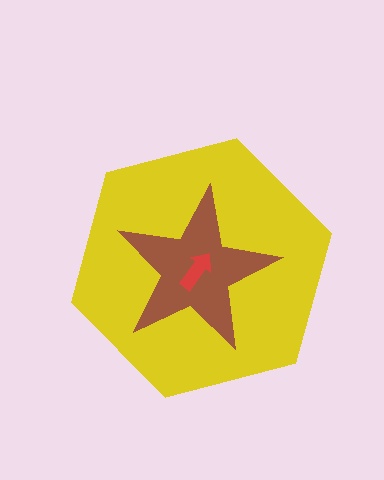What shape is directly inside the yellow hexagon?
The brown star.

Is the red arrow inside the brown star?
Yes.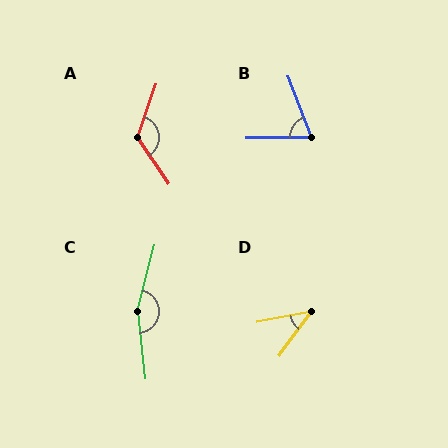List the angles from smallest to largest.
D (43°), B (70°), A (127°), C (159°).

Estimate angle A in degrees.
Approximately 127 degrees.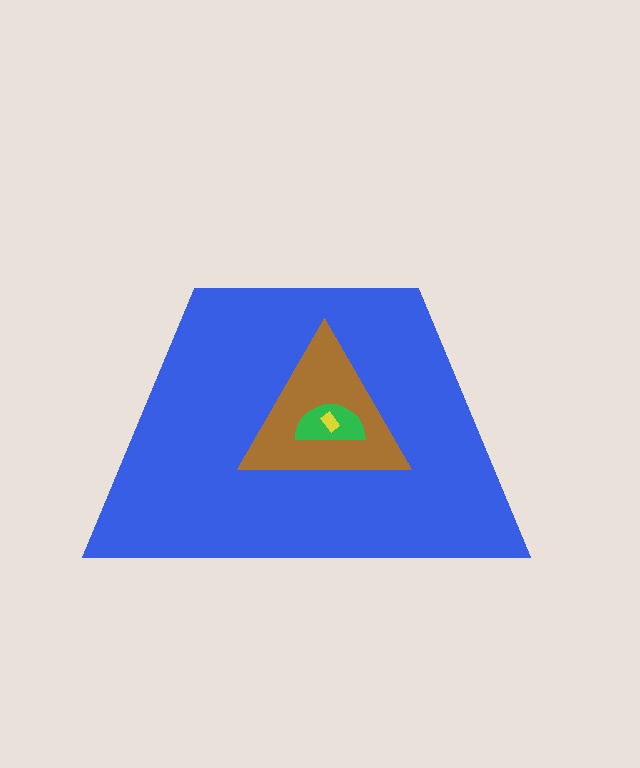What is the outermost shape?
The blue trapezoid.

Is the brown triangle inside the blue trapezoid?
Yes.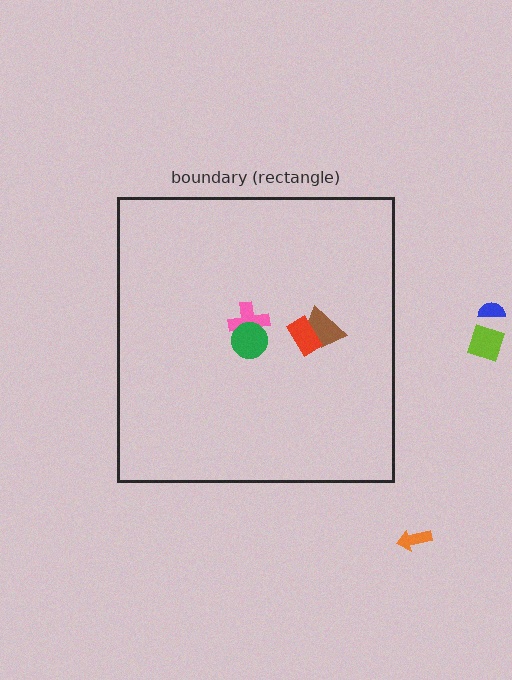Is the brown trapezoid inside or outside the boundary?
Inside.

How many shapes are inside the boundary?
4 inside, 3 outside.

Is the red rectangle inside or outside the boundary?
Inside.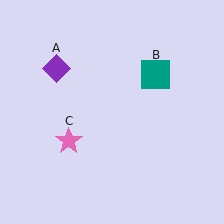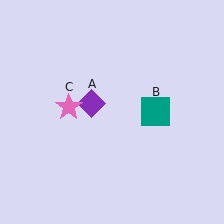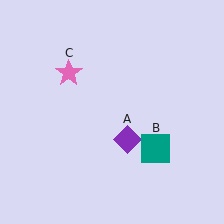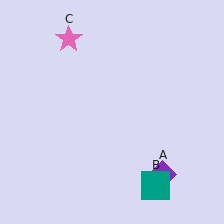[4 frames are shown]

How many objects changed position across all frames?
3 objects changed position: purple diamond (object A), teal square (object B), pink star (object C).